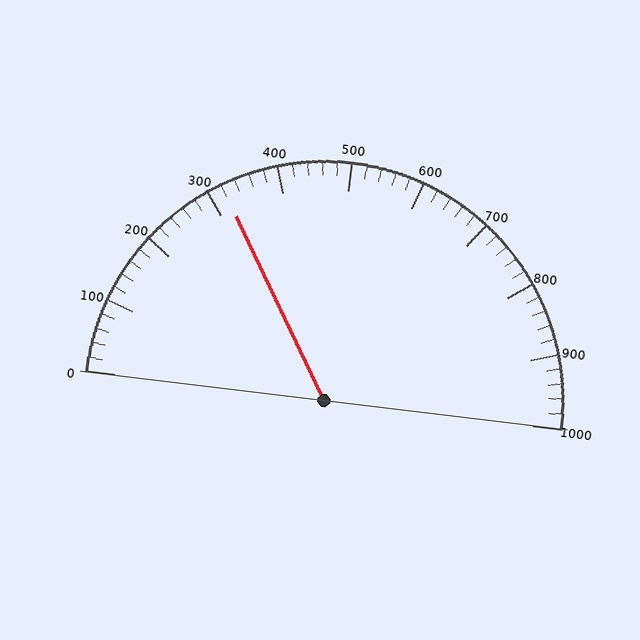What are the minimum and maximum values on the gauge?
The gauge ranges from 0 to 1000.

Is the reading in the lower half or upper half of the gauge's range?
The reading is in the lower half of the range (0 to 1000).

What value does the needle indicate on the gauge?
The needle indicates approximately 320.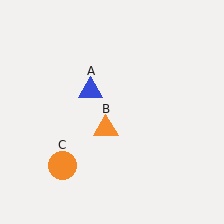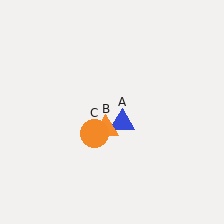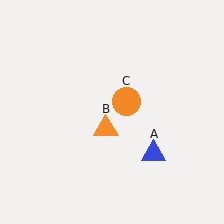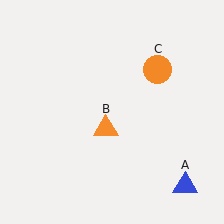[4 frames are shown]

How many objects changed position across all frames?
2 objects changed position: blue triangle (object A), orange circle (object C).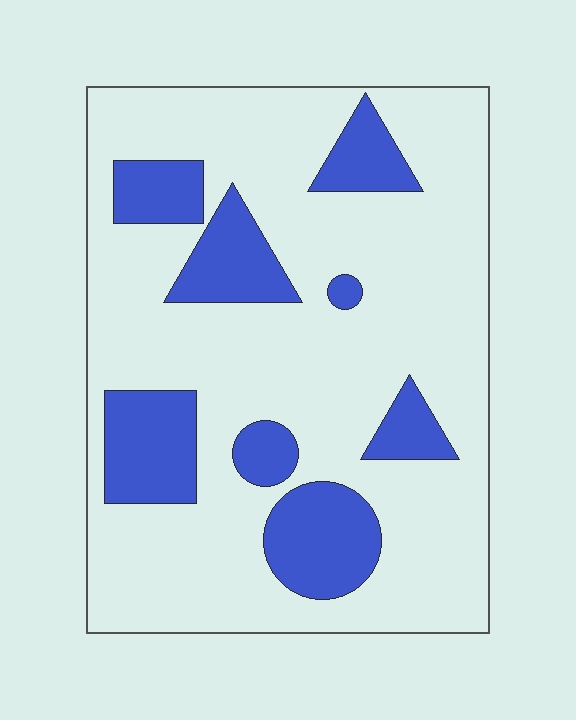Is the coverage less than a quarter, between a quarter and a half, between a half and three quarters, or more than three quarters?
Less than a quarter.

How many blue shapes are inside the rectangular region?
8.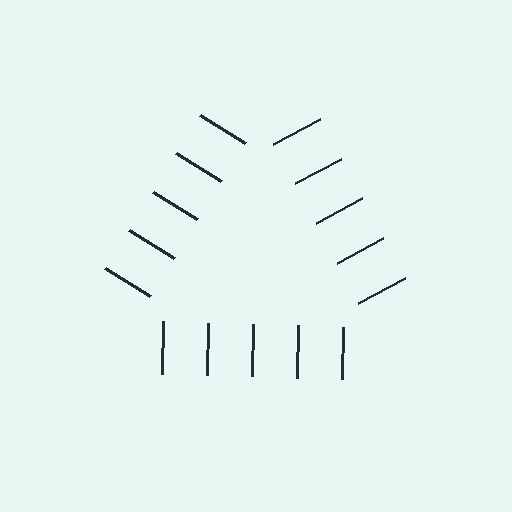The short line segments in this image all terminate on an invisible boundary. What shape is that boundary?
An illusory triangle — the line segments terminate on its edges but no continuous stroke is drawn.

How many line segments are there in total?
15 — 5 along each of the 3 edges.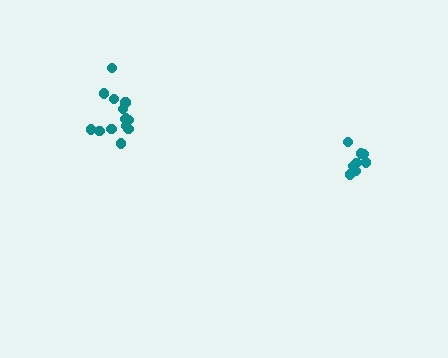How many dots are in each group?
Group 1: 9 dots, Group 2: 14 dots (23 total).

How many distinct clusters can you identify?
There are 2 distinct clusters.